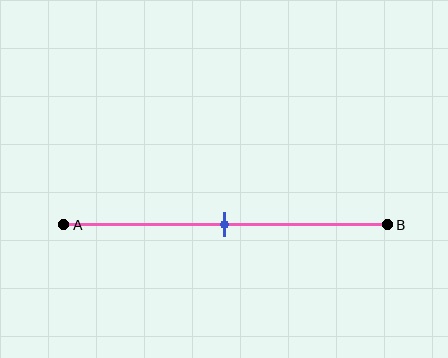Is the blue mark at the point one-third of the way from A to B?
No, the mark is at about 50% from A, not at the 33% one-third point.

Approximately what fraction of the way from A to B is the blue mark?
The blue mark is approximately 50% of the way from A to B.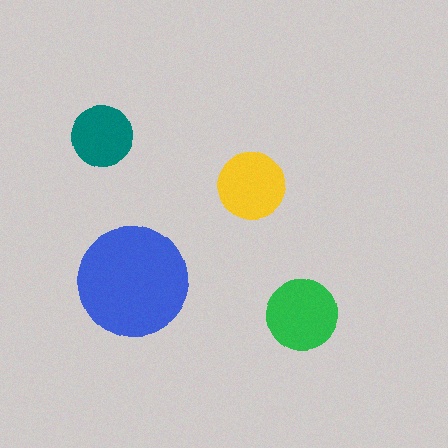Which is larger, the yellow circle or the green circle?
The green one.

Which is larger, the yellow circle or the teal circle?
The yellow one.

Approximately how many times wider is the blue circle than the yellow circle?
About 1.5 times wider.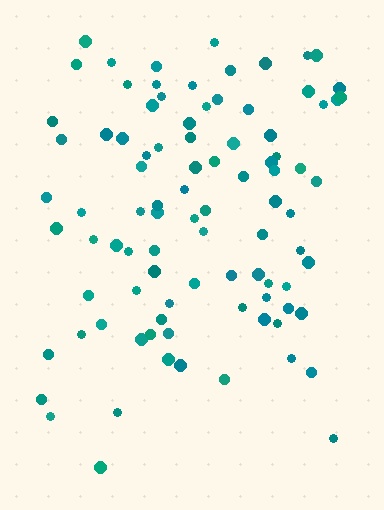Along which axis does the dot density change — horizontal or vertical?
Vertical.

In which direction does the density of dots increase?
From bottom to top, with the top side densest.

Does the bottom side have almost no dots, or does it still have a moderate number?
Still a moderate number, just noticeably fewer than the top.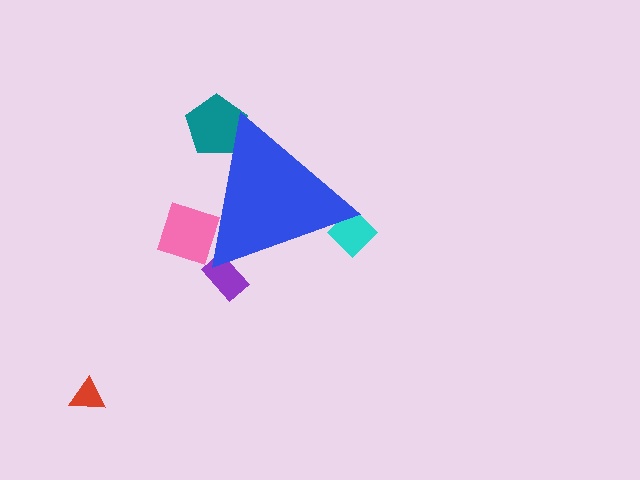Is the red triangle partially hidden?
No, the red triangle is fully visible.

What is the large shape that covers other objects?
A blue triangle.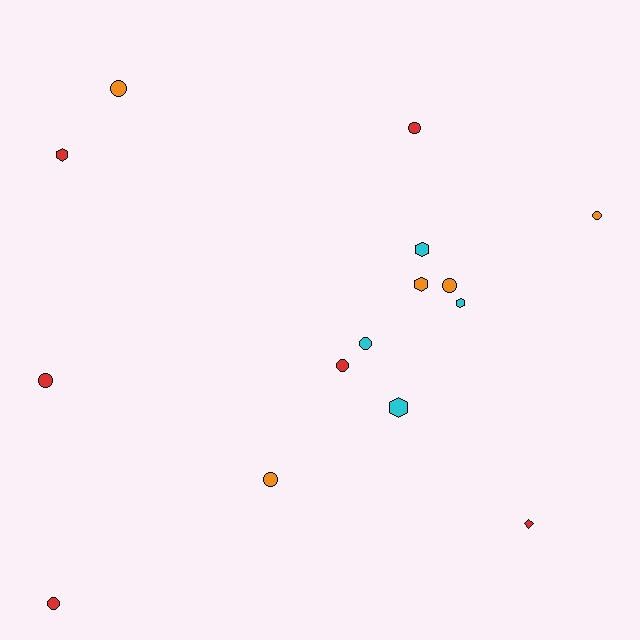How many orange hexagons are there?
There is 1 orange hexagon.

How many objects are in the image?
There are 15 objects.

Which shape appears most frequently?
Circle, with 9 objects.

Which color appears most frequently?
Red, with 6 objects.